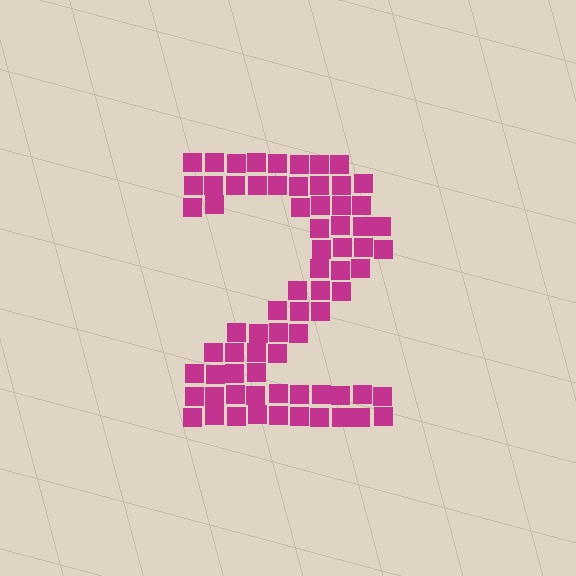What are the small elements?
The small elements are squares.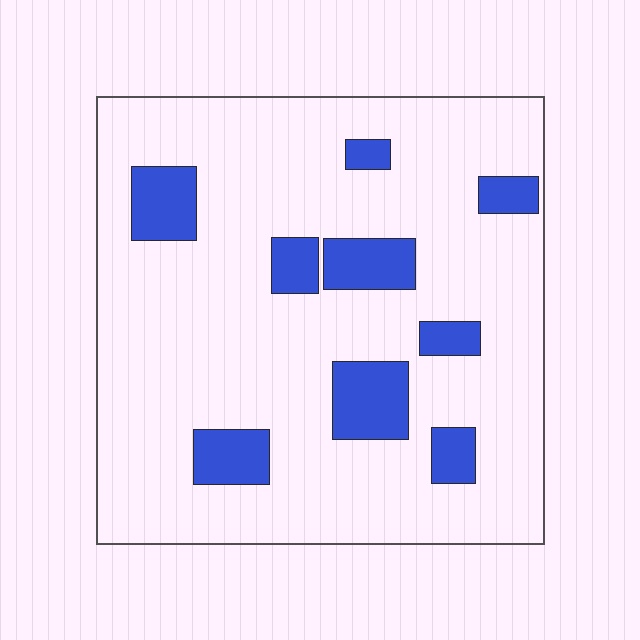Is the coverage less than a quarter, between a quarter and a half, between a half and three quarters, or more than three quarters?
Less than a quarter.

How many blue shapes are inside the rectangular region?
9.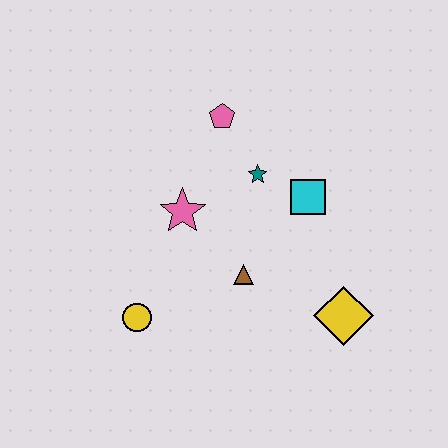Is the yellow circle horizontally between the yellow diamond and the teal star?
No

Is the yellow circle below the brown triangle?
Yes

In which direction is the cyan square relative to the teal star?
The cyan square is to the right of the teal star.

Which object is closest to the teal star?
The cyan square is closest to the teal star.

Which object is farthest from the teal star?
The yellow circle is farthest from the teal star.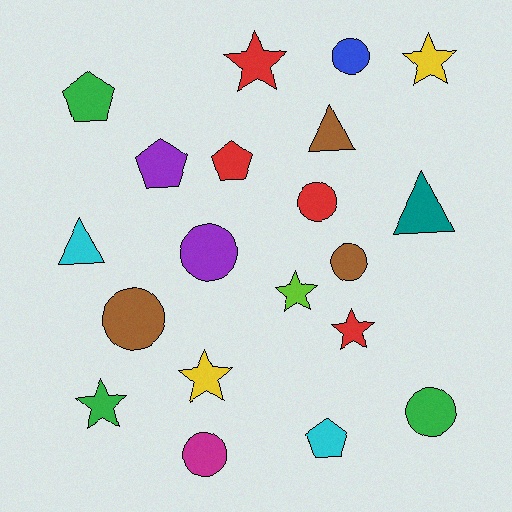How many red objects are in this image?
There are 4 red objects.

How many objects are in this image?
There are 20 objects.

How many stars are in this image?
There are 6 stars.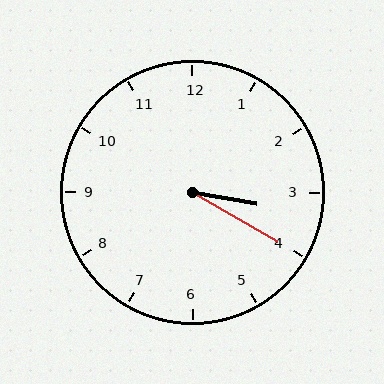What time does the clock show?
3:20.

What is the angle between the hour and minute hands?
Approximately 20 degrees.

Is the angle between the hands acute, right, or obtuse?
It is acute.